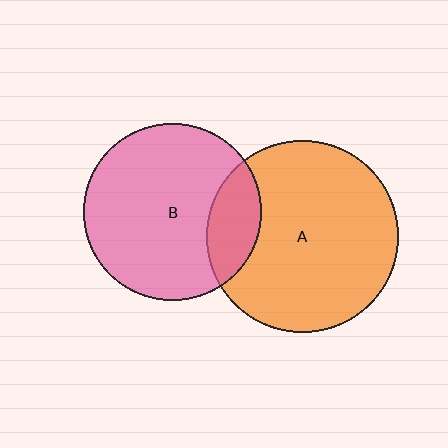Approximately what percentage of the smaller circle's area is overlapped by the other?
Approximately 20%.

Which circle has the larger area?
Circle A (orange).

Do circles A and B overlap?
Yes.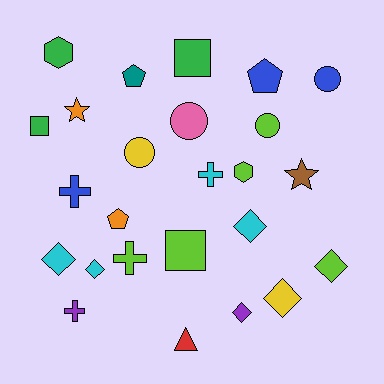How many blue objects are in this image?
There are 3 blue objects.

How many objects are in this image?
There are 25 objects.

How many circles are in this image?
There are 4 circles.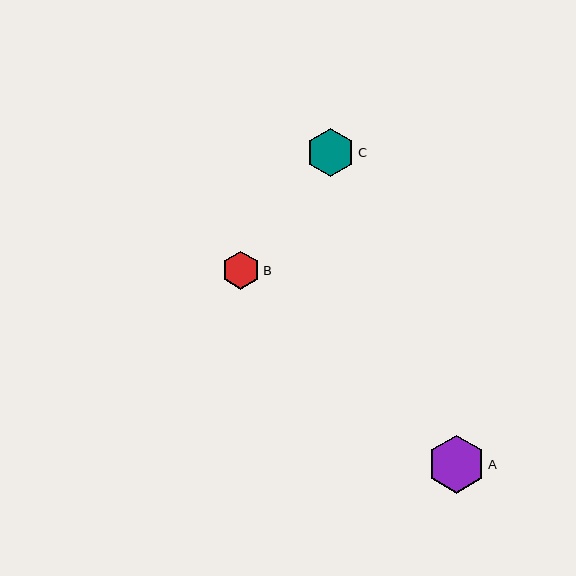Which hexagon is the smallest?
Hexagon B is the smallest with a size of approximately 38 pixels.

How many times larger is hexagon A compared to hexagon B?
Hexagon A is approximately 1.5 times the size of hexagon B.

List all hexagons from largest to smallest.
From largest to smallest: A, C, B.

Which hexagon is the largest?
Hexagon A is the largest with a size of approximately 57 pixels.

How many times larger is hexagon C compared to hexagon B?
Hexagon C is approximately 1.3 times the size of hexagon B.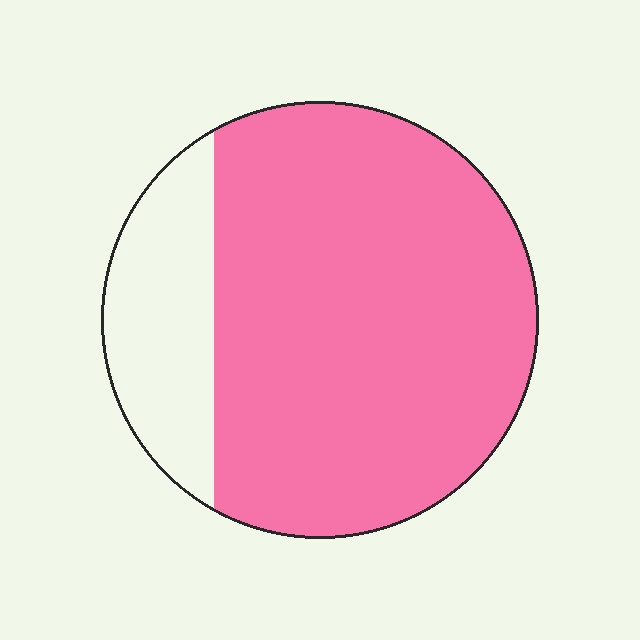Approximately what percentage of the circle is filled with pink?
Approximately 80%.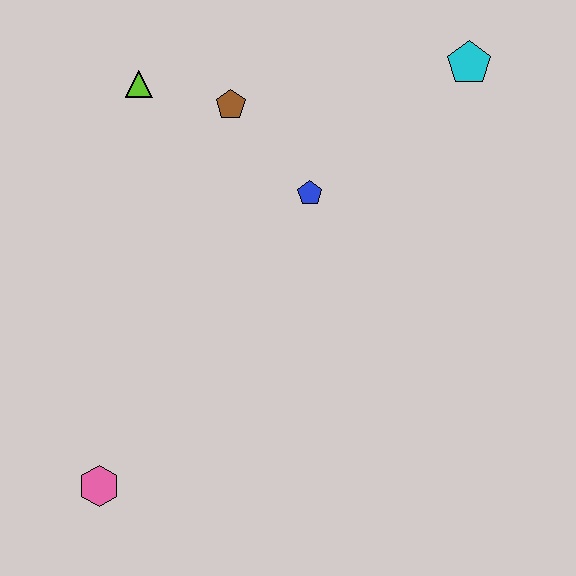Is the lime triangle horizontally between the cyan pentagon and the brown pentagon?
No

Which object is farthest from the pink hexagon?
The cyan pentagon is farthest from the pink hexagon.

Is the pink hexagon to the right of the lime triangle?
No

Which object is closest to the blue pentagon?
The brown pentagon is closest to the blue pentagon.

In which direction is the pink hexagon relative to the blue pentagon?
The pink hexagon is below the blue pentagon.